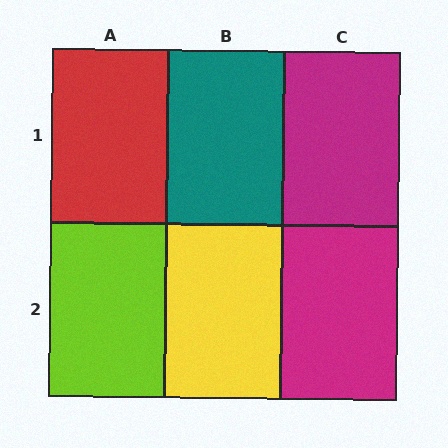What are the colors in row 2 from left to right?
Lime, yellow, magenta.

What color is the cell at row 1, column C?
Magenta.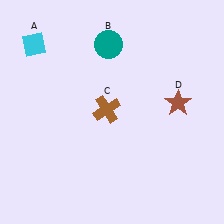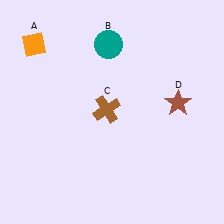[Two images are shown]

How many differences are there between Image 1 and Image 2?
There is 1 difference between the two images.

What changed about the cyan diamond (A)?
In Image 1, A is cyan. In Image 2, it changed to orange.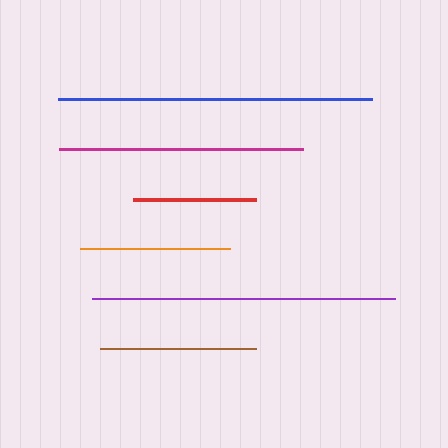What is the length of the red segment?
The red segment is approximately 123 pixels long.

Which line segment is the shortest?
The red line is the shortest at approximately 123 pixels.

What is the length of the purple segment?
The purple segment is approximately 303 pixels long.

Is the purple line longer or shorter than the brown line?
The purple line is longer than the brown line.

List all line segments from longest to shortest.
From longest to shortest: blue, purple, magenta, brown, orange, red.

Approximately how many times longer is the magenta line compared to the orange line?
The magenta line is approximately 1.6 times the length of the orange line.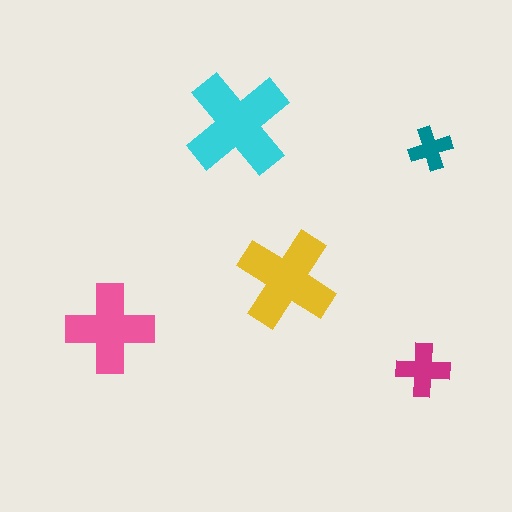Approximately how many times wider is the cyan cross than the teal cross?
About 2.5 times wider.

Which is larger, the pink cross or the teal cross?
The pink one.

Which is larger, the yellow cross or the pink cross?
The yellow one.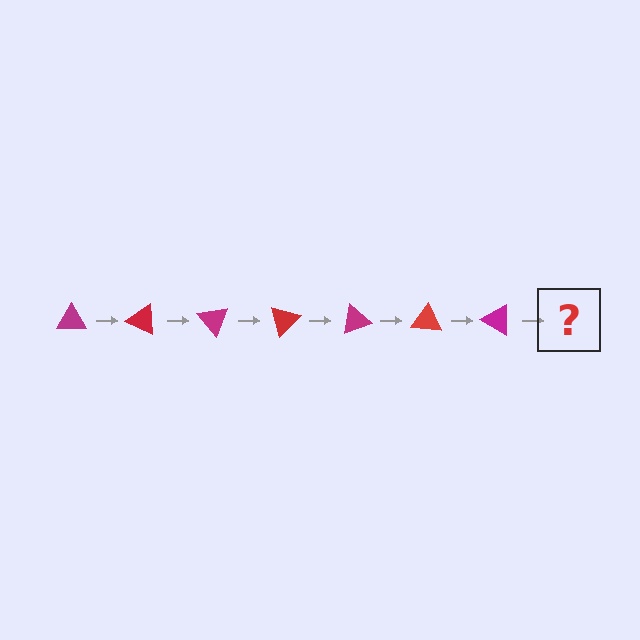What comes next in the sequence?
The next element should be a red triangle, rotated 175 degrees from the start.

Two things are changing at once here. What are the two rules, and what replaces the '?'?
The two rules are that it rotates 25 degrees each step and the color cycles through magenta and red. The '?' should be a red triangle, rotated 175 degrees from the start.